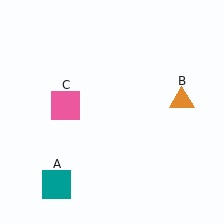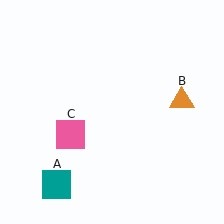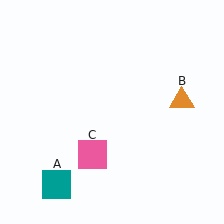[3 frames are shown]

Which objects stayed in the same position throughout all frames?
Teal square (object A) and orange triangle (object B) remained stationary.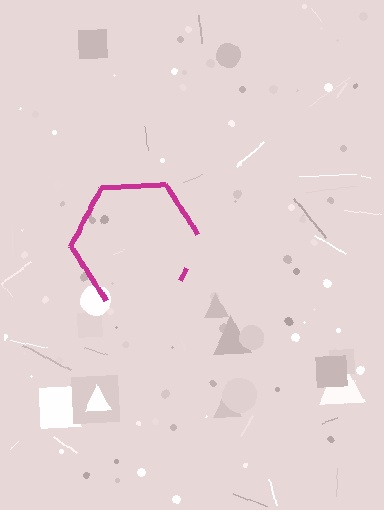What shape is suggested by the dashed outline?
The dashed outline suggests a hexagon.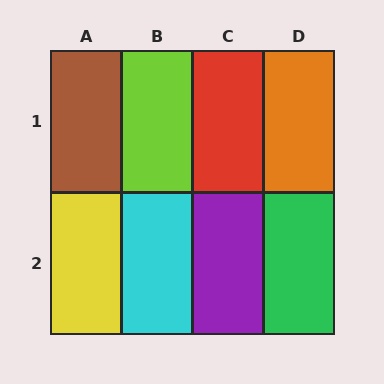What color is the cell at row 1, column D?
Orange.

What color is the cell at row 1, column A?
Brown.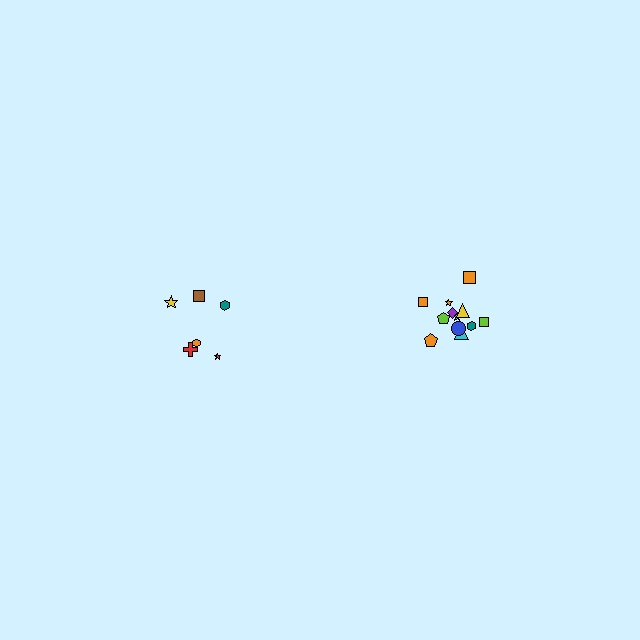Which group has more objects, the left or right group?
The right group.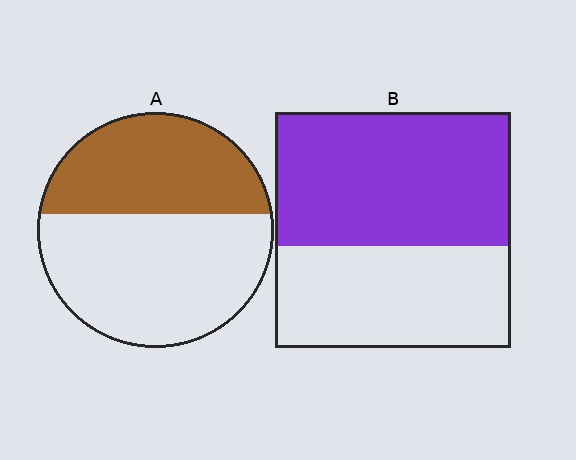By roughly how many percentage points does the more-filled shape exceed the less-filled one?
By roughly 15 percentage points (B over A).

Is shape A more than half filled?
No.